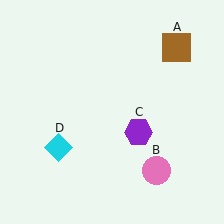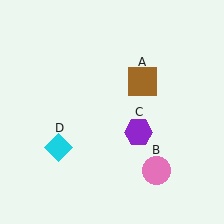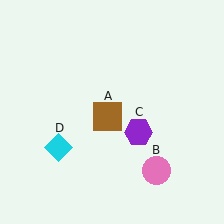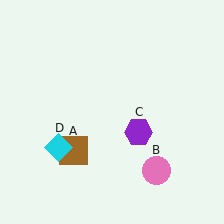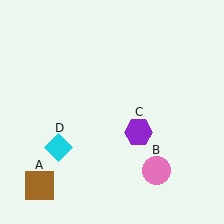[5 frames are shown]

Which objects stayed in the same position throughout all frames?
Pink circle (object B) and purple hexagon (object C) and cyan diamond (object D) remained stationary.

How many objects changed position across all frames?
1 object changed position: brown square (object A).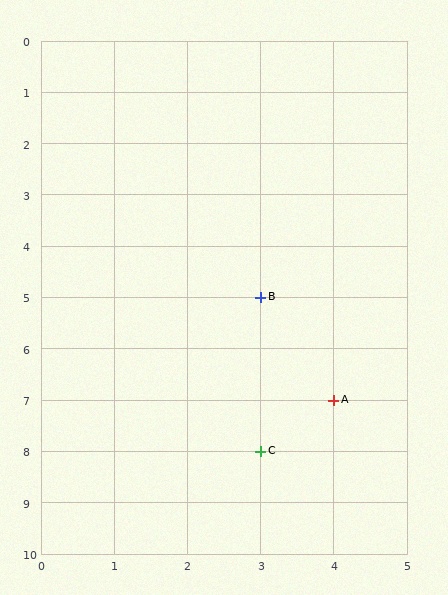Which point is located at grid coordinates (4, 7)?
Point A is at (4, 7).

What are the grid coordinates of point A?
Point A is at grid coordinates (4, 7).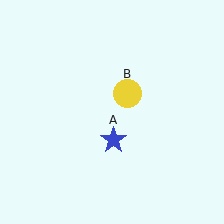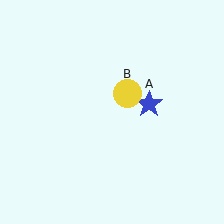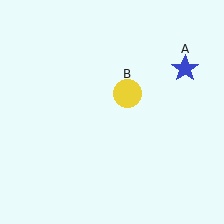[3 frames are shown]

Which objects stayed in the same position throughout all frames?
Yellow circle (object B) remained stationary.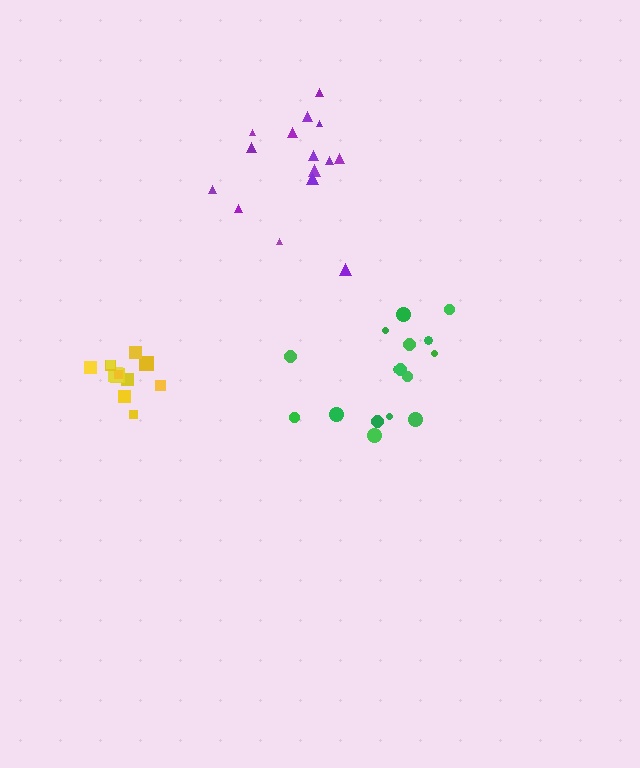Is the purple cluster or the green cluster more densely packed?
Green.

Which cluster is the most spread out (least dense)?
Purple.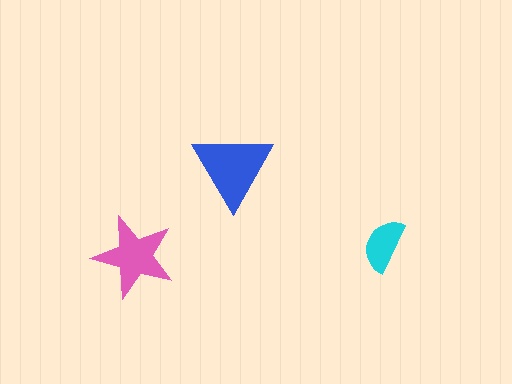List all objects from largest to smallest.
The blue triangle, the pink star, the cyan semicircle.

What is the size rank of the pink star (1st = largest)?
2nd.